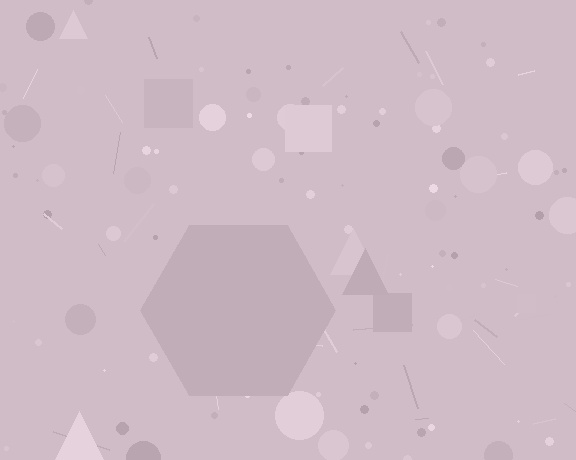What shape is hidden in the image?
A hexagon is hidden in the image.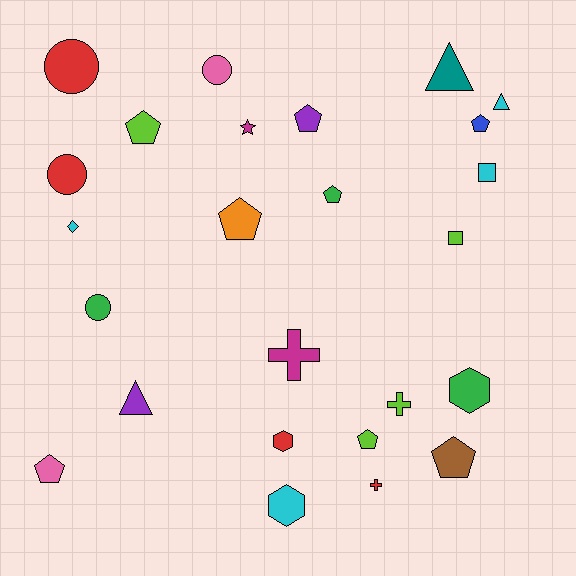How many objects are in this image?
There are 25 objects.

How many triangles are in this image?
There are 3 triangles.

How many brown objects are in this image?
There is 1 brown object.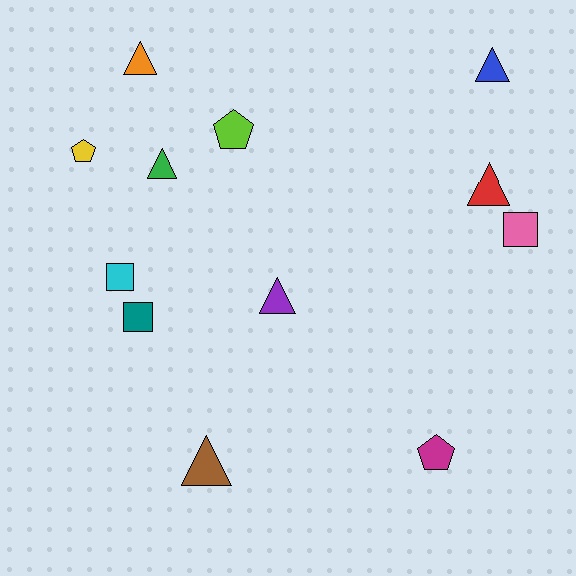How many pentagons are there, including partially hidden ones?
There are 3 pentagons.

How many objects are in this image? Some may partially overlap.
There are 12 objects.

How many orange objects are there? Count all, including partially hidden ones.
There is 1 orange object.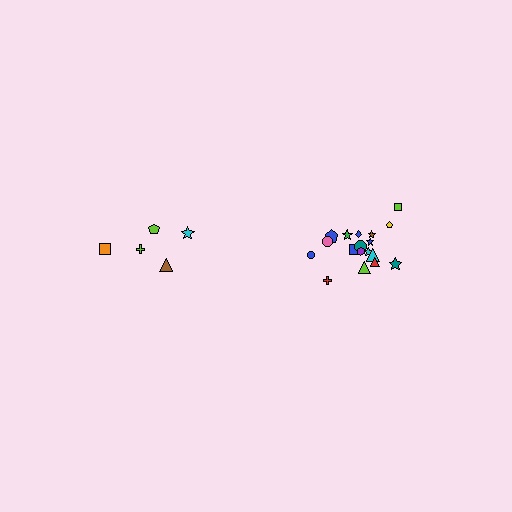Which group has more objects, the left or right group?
The right group.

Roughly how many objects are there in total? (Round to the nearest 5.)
Roughly 25 objects in total.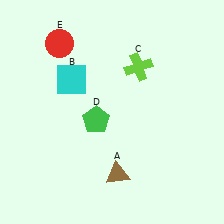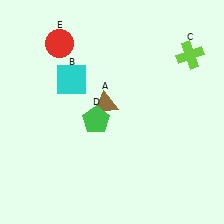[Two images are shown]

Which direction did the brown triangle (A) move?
The brown triangle (A) moved up.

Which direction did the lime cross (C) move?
The lime cross (C) moved right.